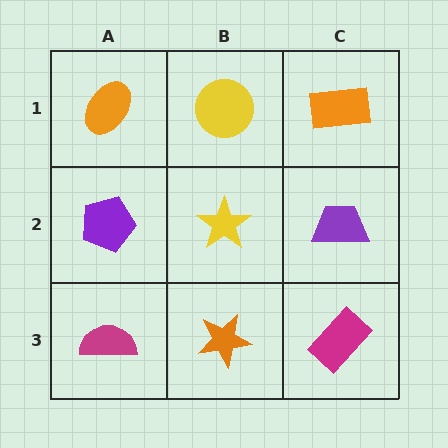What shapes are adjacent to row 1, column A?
A purple pentagon (row 2, column A), a yellow circle (row 1, column B).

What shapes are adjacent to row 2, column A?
An orange ellipse (row 1, column A), a magenta semicircle (row 3, column A), a yellow star (row 2, column B).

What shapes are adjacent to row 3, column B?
A yellow star (row 2, column B), a magenta semicircle (row 3, column A), a magenta rectangle (row 3, column C).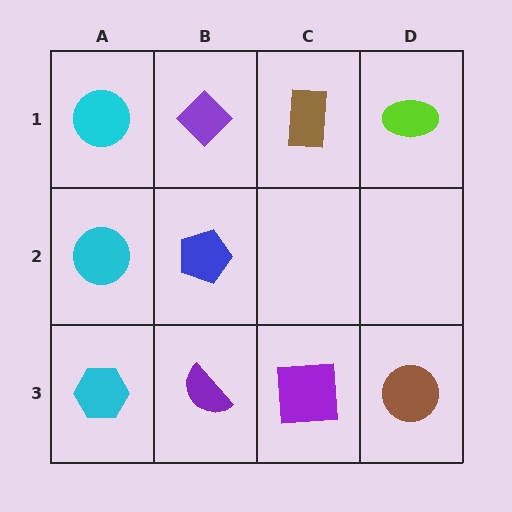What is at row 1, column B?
A purple diamond.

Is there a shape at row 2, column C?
No, that cell is empty.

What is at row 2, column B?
A blue pentagon.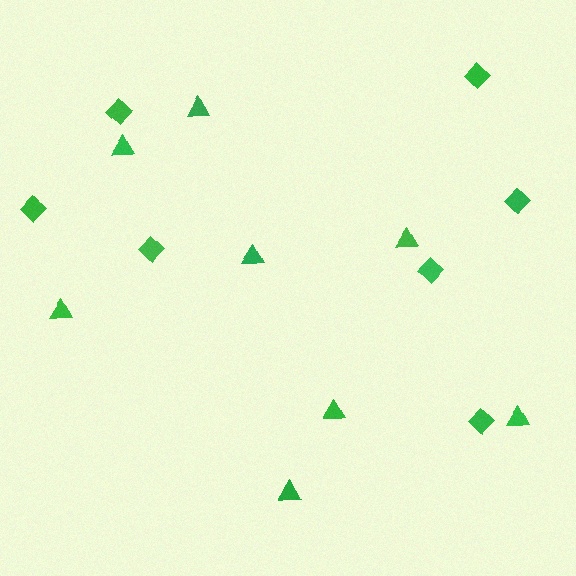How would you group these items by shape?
There are 2 groups: one group of diamonds (7) and one group of triangles (8).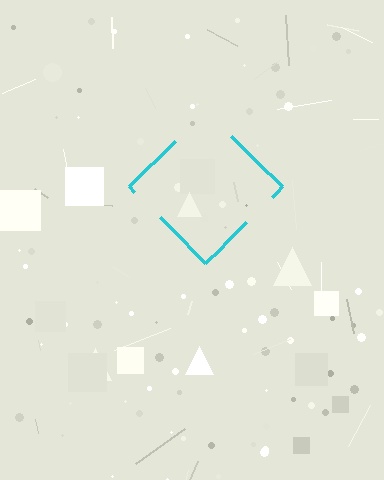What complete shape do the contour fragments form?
The contour fragments form a diamond.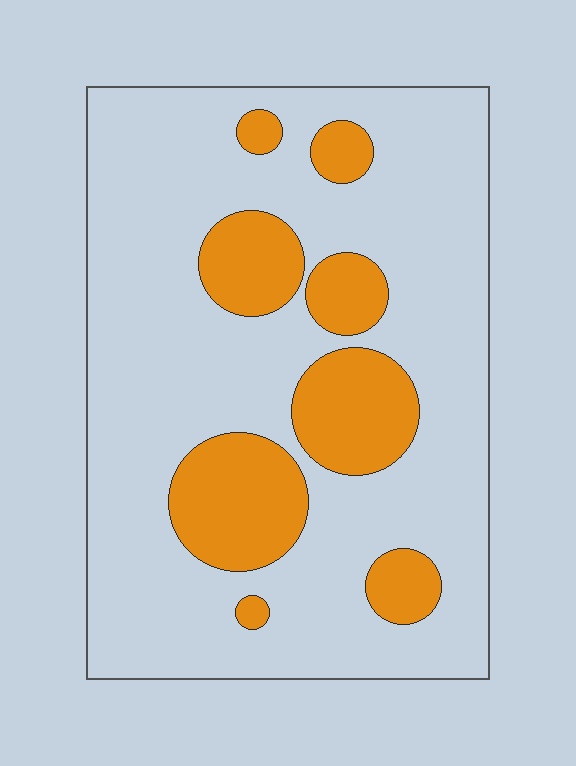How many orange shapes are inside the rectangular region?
8.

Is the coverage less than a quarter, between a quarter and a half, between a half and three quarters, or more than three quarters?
Less than a quarter.